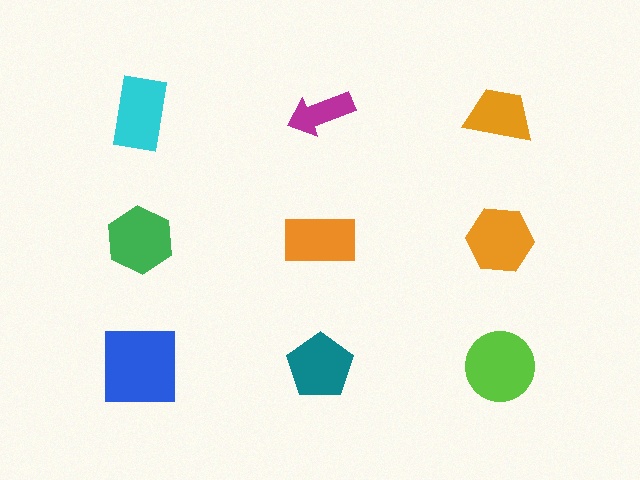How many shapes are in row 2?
3 shapes.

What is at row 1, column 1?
A cyan rectangle.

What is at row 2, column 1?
A green hexagon.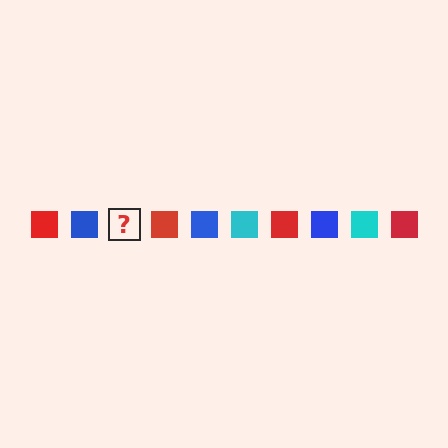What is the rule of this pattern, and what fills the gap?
The rule is that the pattern cycles through red, blue, cyan squares. The gap should be filled with a cyan square.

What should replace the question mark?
The question mark should be replaced with a cyan square.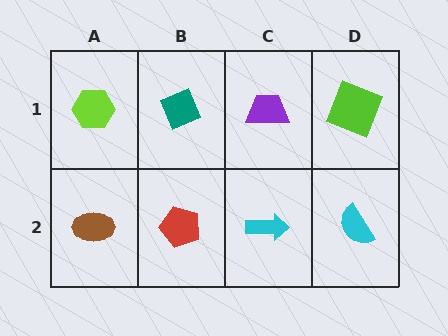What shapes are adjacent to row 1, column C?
A cyan arrow (row 2, column C), a teal diamond (row 1, column B), a lime square (row 1, column D).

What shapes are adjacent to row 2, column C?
A purple trapezoid (row 1, column C), a red pentagon (row 2, column B), a cyan semicircle (row 2, column D).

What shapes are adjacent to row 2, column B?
A teal diamond (row 1, column B), a brown ellipse (row 2, column A), a cyan arrow (row 2, column C).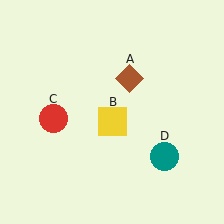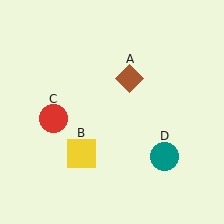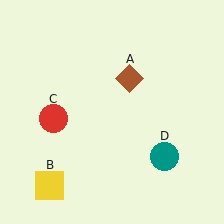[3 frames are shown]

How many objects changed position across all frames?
1 object changed position: yellow square (object B).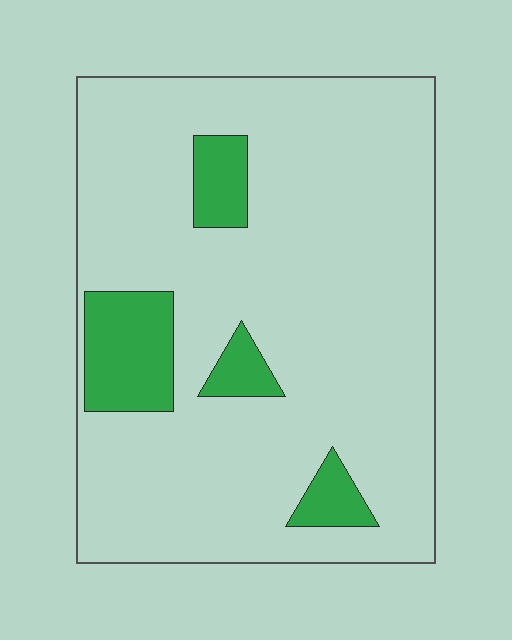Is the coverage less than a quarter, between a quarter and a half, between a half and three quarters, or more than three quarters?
Less than a quarter.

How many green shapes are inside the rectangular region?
4.